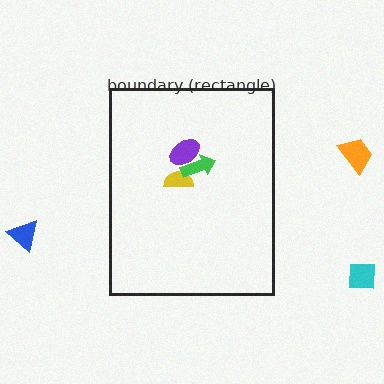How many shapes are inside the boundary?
3 inside, 3 outside.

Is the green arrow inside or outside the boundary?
Inside.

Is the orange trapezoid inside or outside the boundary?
Outside.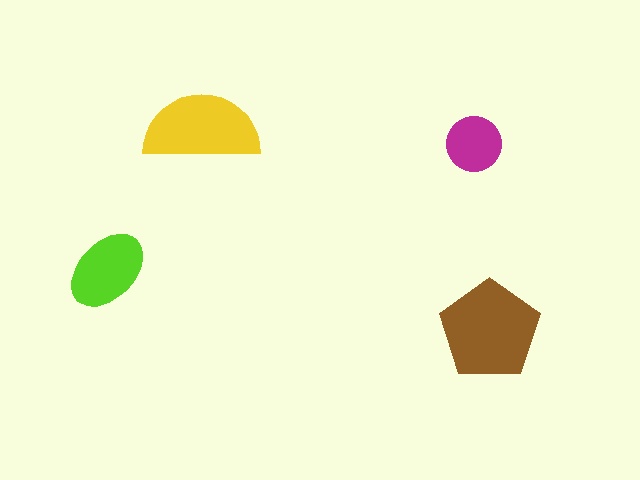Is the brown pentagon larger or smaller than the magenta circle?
Larger.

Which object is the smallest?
The magenta circle.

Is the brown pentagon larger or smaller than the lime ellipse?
Larger.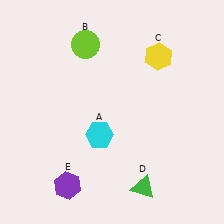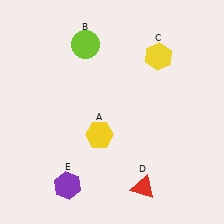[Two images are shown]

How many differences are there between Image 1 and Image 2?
There are 2 differences between the two images.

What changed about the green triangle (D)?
In Image 1, D is green. In Image 2, it changed to red.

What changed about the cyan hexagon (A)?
In Image 1, A is cyan. In Image 2, it changed to yellow.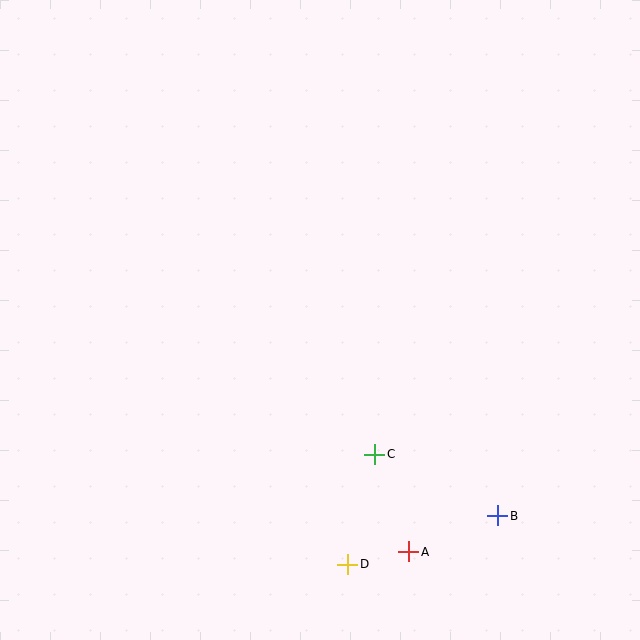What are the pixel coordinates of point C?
Point C is at (375, 454).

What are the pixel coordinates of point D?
Point D is at (348, 564).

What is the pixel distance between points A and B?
The distance between A and B is 96 pixels.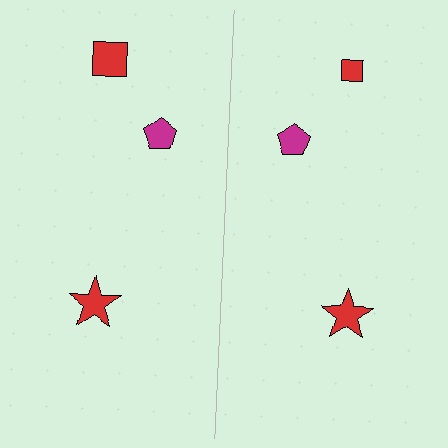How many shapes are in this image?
There are 6 shapes in this image.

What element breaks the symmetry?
The red square on the right side has a different size than its mirror counterpart.